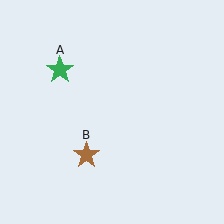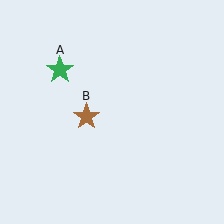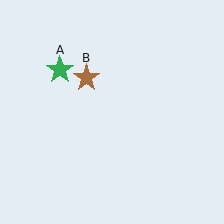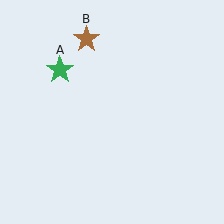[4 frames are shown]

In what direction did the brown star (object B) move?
The brown star (object B) moved up.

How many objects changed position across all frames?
1 object changed position: brown star (object B).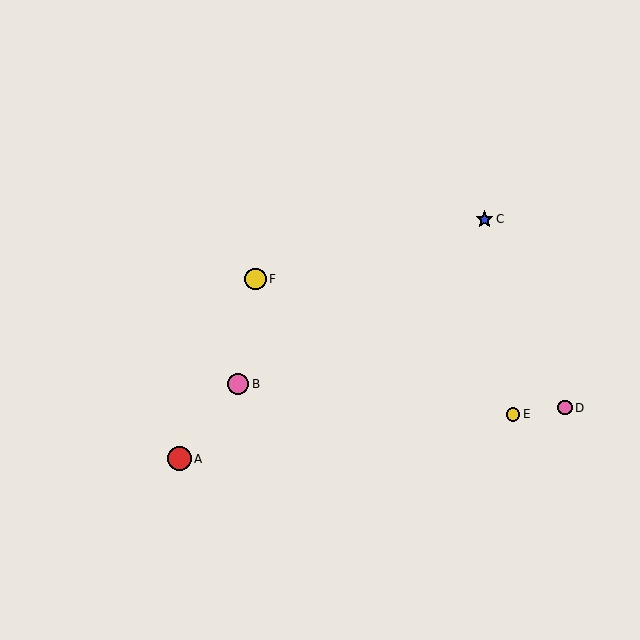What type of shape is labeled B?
Shape B is a pink circle.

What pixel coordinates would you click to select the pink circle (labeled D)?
Click at (565, 408) to select the pink circle D.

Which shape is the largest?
The red circle (labeled A) is the largest.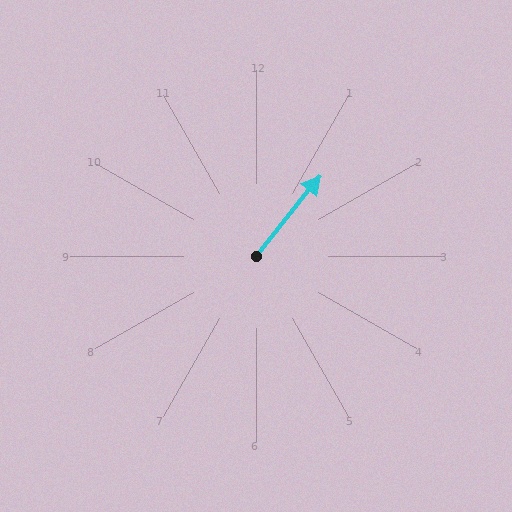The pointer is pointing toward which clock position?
Roughly 1 o'clock.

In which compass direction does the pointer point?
Northeast.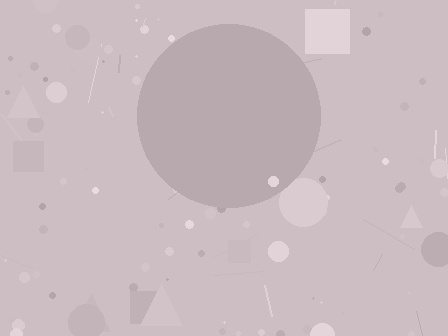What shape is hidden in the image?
A circle is hidden in the image.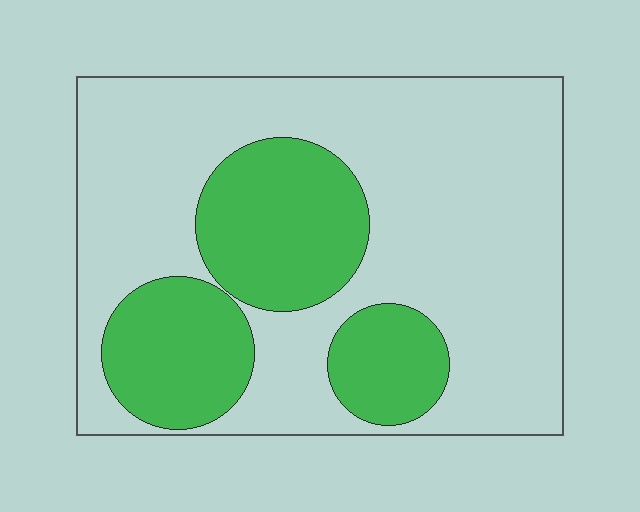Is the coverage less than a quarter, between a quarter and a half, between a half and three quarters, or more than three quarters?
Between a quarter and a half.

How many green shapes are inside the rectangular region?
3.